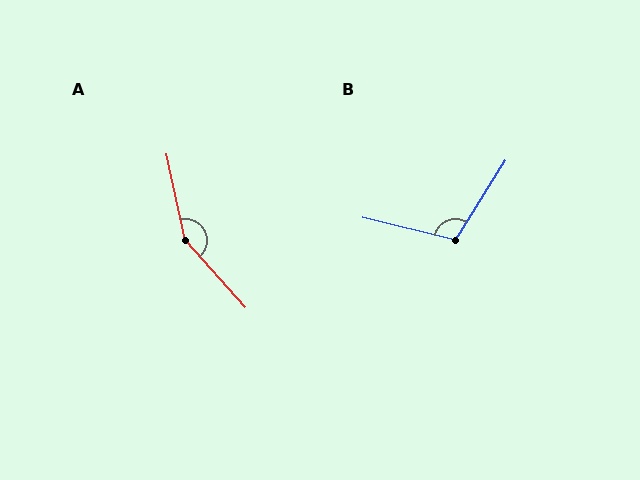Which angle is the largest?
A, at approximately 150 degrees.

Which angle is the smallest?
B, at approximately 108 degrees.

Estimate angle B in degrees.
Approximately 108 degrees.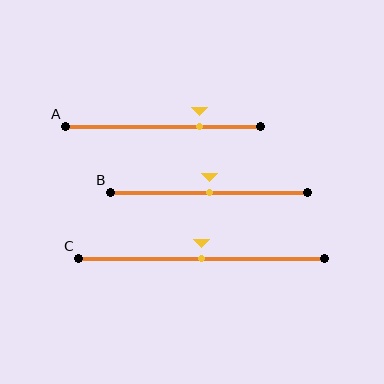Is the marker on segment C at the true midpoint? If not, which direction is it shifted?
Yes, the marker on segment C is at the true midpoint.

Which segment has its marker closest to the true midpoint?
Segment B has its marker closest to the true midpoint.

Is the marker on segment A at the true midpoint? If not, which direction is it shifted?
No, the marker on segment A is shifted to the right by about 18% of the segment length.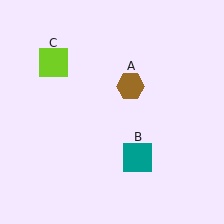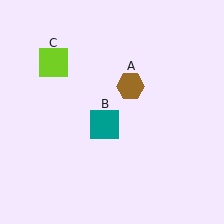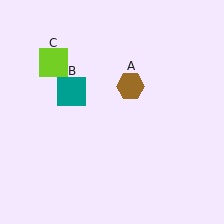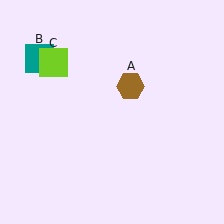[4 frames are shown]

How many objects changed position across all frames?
1 object changed position: teal square (object B).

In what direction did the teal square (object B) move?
The teal square (object B) moved up and to the left.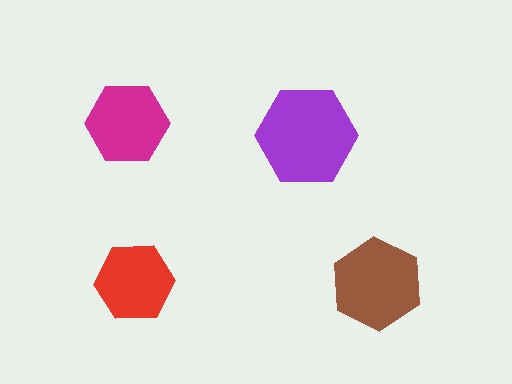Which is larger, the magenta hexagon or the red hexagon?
The magenta one.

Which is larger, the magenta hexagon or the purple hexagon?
The purple one.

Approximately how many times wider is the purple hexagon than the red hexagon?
About 1.5 times wider.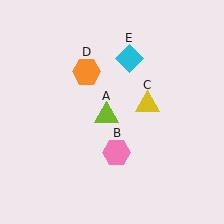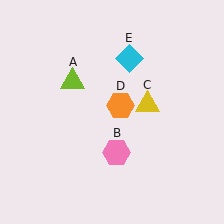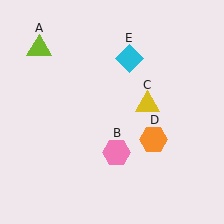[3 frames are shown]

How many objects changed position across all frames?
2 objects changed position: lime triangle (object A), orange hexagon (object D).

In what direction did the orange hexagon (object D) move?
The orange hexagon (object D) moved down and to the right.